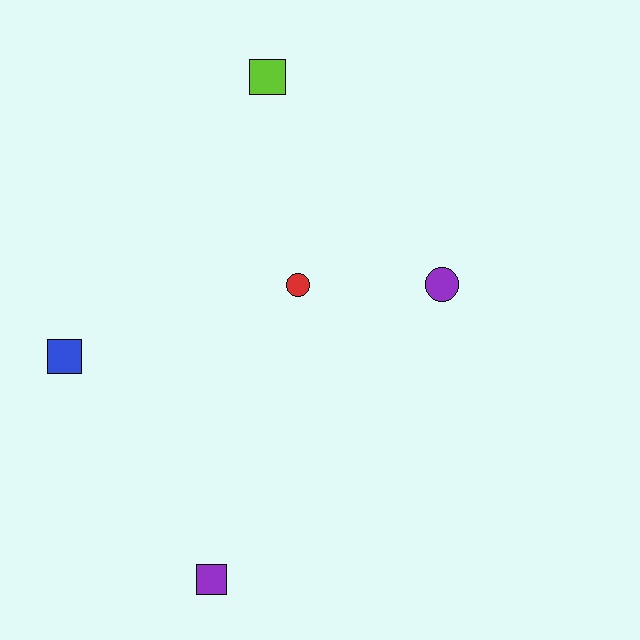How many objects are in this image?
There are 5 objects.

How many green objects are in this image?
There are no green objects.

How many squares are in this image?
There are 3 squares.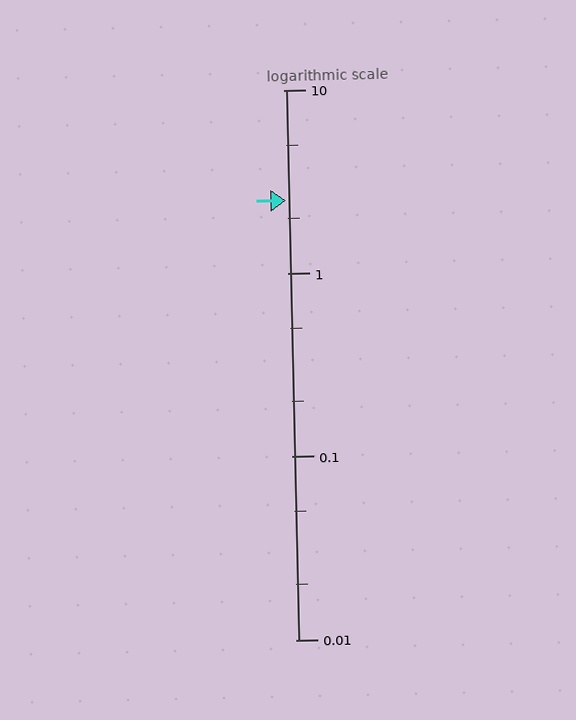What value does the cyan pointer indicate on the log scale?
The pointer indicates approximately 2.5.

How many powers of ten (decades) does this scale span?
The scale spans 3 decades, from 0.01 to 10.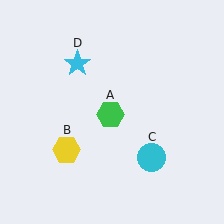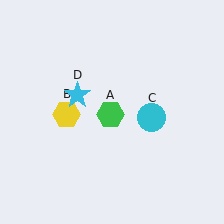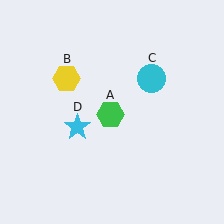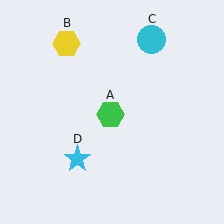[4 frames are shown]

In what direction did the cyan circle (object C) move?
The cyan circle (object C) moved up.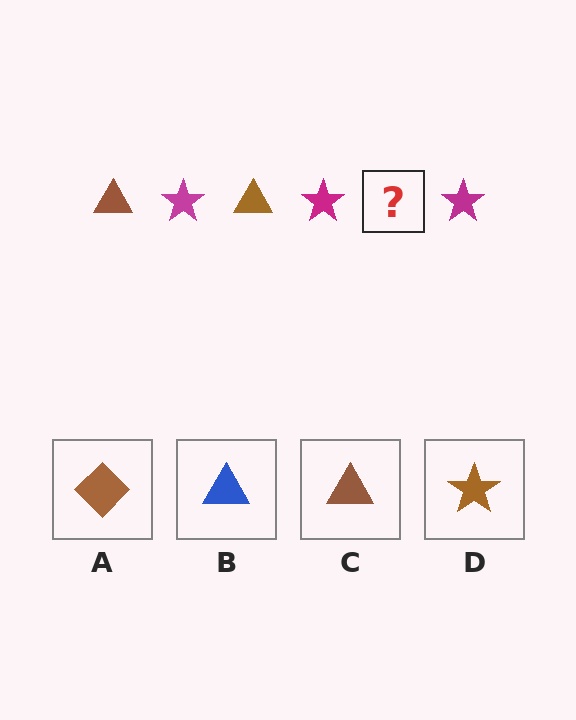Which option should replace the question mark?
Option C.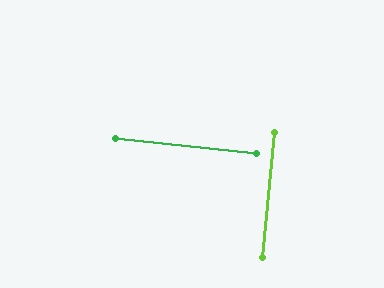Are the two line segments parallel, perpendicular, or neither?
Perpendicular — they meet at approximately 90°.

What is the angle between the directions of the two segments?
Approximately 90 degrees.